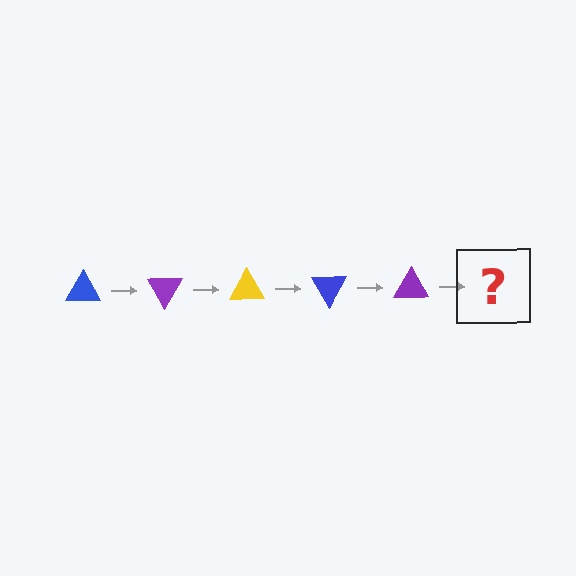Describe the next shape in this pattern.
It should be a yellow triangle, rotated 300 degrees from the start.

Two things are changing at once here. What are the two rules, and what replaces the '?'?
The two rules are that it rotates 60 degrees each step and the color cycles through blue, purple, and yellow. The '?' should be a yellow triangle, rotated 300 degrees from the start.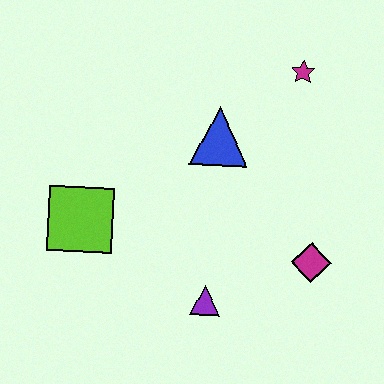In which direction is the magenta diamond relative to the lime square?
The magenta diamond is to the right of the lime square.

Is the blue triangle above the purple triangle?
Yes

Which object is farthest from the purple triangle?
The magenta star is farthest from the purple triangle.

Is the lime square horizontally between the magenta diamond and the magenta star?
No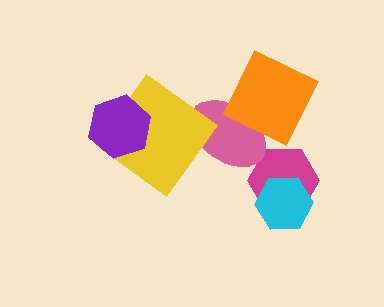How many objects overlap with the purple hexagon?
1 object overlaps with the purple hexagon.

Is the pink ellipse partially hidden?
Yes, it is partially covered by another shape.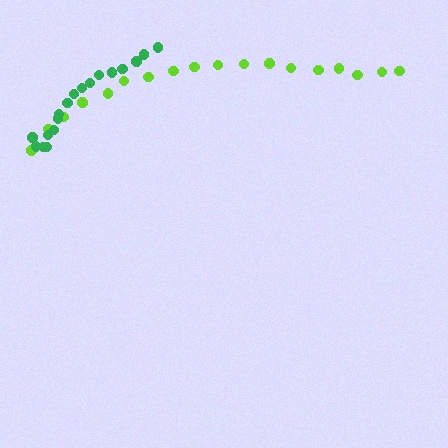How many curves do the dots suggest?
There are 2 distinct paths.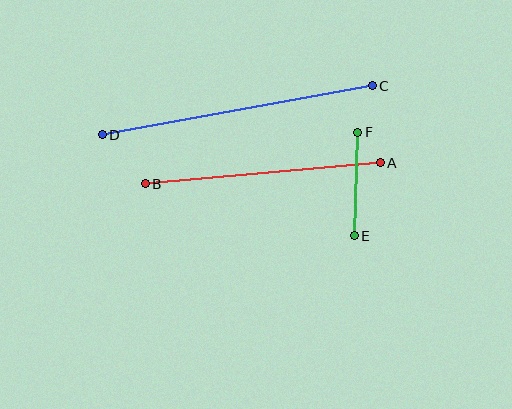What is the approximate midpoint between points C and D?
The midpoint is at approximately (237, 110) pixels.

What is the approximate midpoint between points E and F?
The midpoint is at approximately (356, 184) pixels.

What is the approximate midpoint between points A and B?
The midpoint is at approximately (263, 173) pixels.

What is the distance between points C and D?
The distance is approximately 274 pixels.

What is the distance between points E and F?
The distance is approximately 104 pixels.